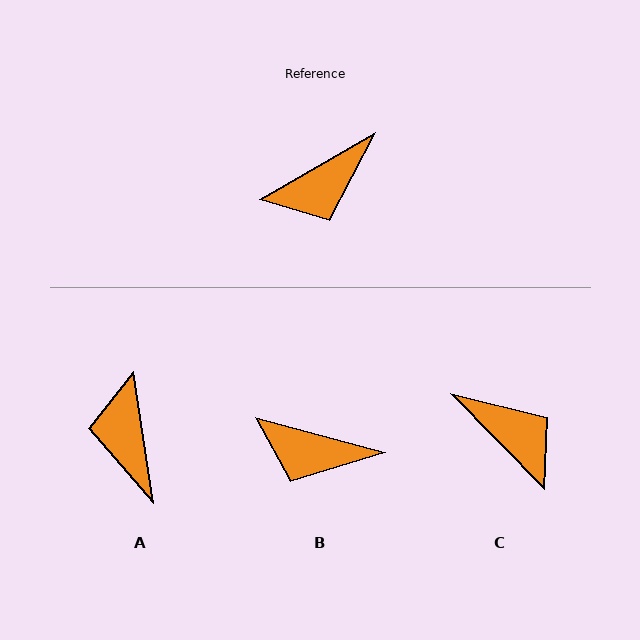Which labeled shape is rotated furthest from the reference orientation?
A, about 112 degrees away.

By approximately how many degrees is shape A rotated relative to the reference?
Approximately 112 degrees clockwise.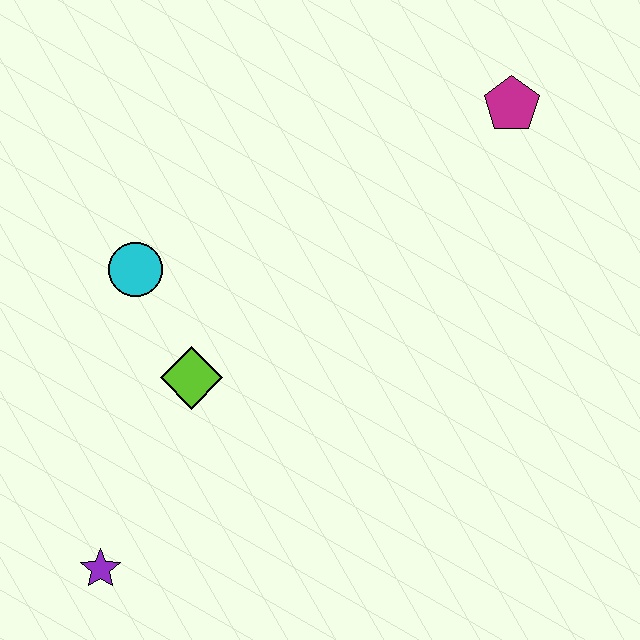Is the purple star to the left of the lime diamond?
Yes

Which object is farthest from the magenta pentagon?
The purple star is farthest from the magenta pentagon.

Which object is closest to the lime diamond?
The cyan circle is closest to the lime diamond.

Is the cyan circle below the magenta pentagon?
Yes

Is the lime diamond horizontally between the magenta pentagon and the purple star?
Yes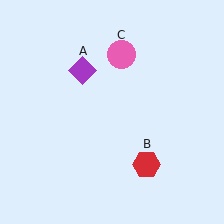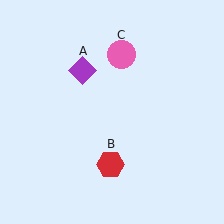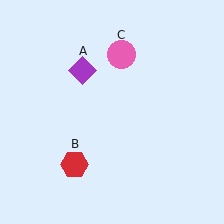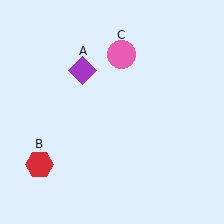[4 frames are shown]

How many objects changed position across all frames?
1 object changed position: red hexagon (object B).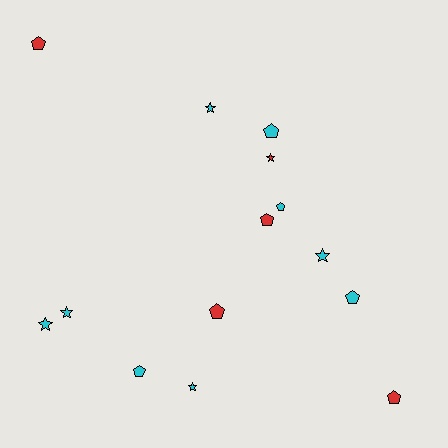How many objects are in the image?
There are 14 objects.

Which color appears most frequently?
Cyan, with 9 objects.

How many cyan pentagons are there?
There are 4 cyan pentagons.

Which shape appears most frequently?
Pentagon, with 8 objects.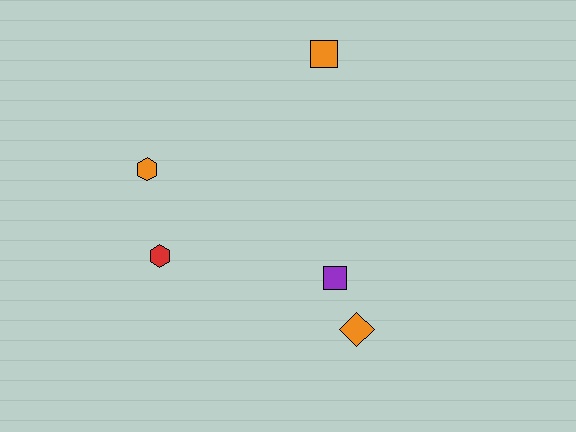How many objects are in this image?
There are 5 objects.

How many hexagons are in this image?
There are 2 hexagons.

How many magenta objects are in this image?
There are no magenta objects.